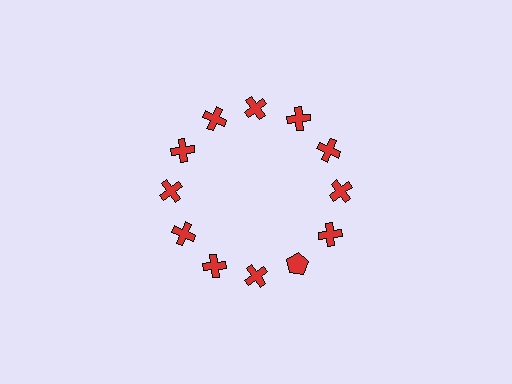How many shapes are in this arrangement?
There are 12 shapes arranged in a ring pattern.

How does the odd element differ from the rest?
It has a different shape: pentagon instead of cross.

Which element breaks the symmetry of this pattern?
The red pentagon at roughly the 5 o'clock position breaks the symmetry. All other shapes are red crosses.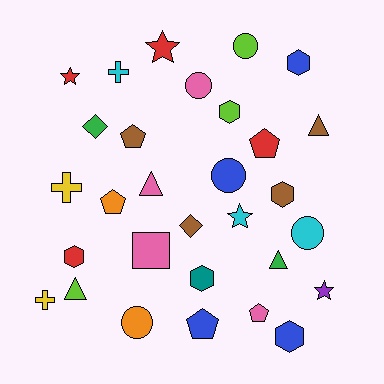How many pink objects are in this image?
There are 4 pink objects.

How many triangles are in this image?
There are 4 triangles.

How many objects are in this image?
There are 30 objects.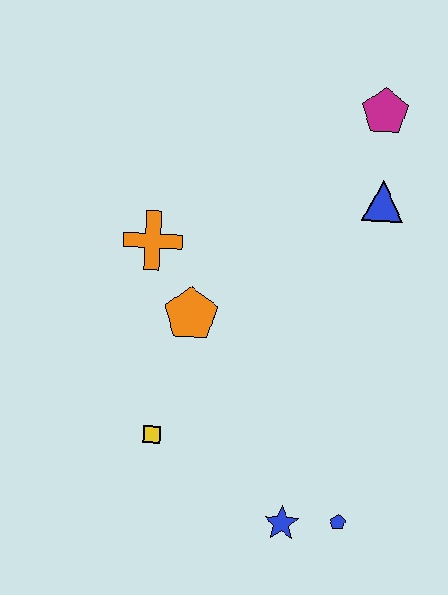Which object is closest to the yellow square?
The orange pentagon is closest to the yellow square.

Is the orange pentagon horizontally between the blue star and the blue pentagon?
No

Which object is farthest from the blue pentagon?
The magenta pentagon is farthest from the blue pentagon.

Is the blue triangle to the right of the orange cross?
Yes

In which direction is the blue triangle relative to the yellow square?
The blue triangle is above the yellow square.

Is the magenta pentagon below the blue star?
No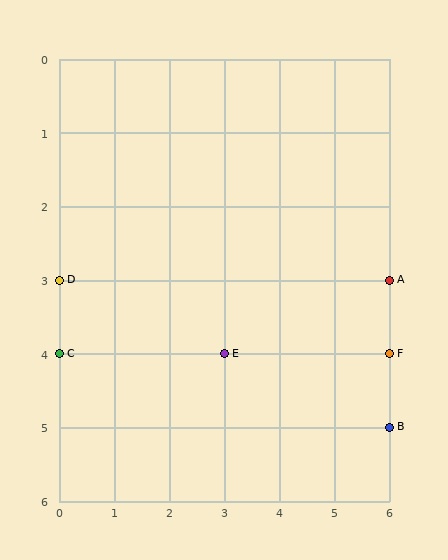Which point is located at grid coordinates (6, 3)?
Point A is at (6, 3).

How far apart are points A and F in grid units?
Points A and F are 1 row apart.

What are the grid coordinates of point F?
Point F is at grid coordinates (6, 4).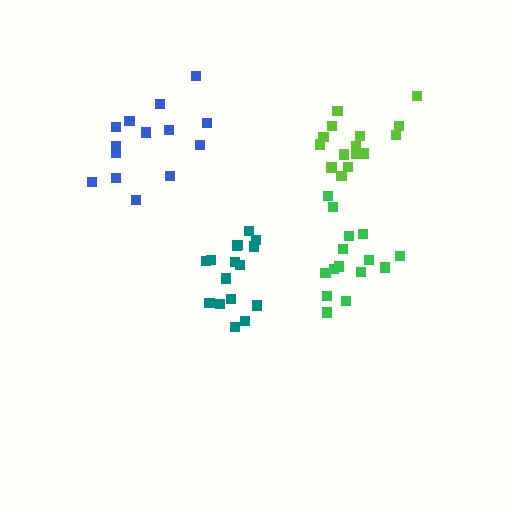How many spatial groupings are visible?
There are 4 spatial groupings.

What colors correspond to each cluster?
The clusters are colored: lime, green, teal, blue.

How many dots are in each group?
Group 1: 15 dots, Group 2: 15 dots, Group 3: 16 dots, Group 4: 14 dots (60 total).